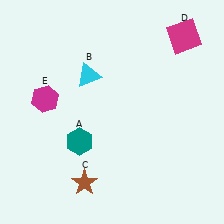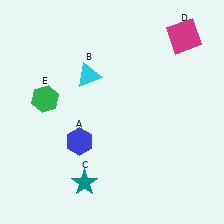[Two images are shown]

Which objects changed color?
A changed from teal to blue. C changed from brown to teal. E changed from magenta to green.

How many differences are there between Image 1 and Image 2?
There are 3 differences between the two images.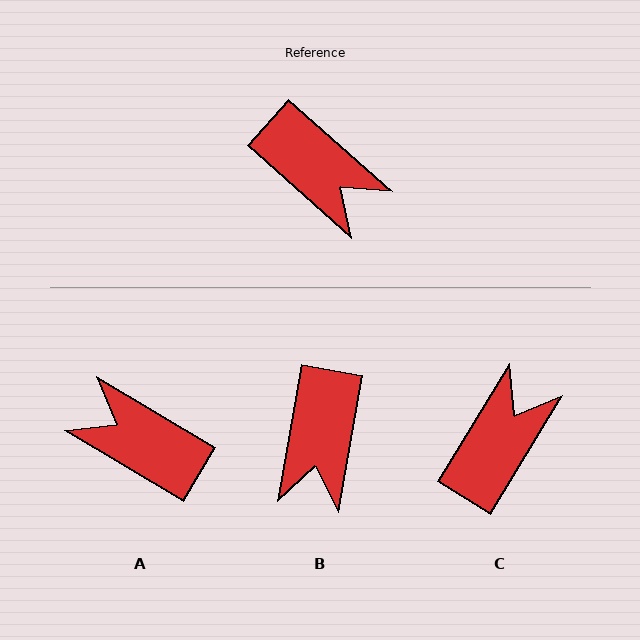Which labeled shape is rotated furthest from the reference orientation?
A, about 169 degrees away.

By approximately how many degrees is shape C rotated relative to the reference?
Approximately 100 degrees counter-clockwise.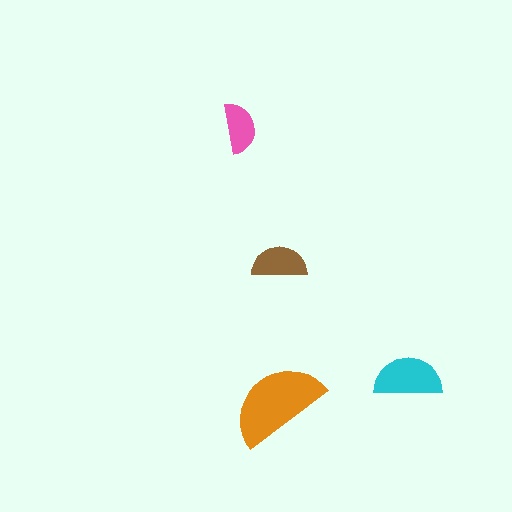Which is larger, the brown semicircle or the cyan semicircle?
The cyan one.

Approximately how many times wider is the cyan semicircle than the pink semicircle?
About 1.5 times wider.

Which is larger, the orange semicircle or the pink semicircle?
The orange one.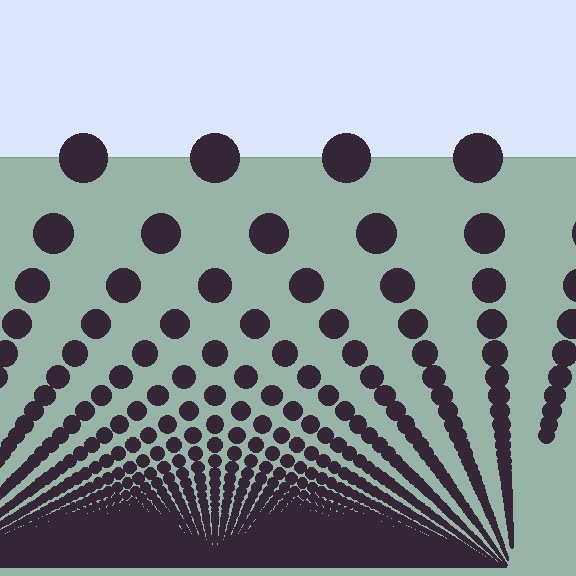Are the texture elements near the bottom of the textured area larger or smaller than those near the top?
Smaller. The gradient is inverted — elements near the bottom are smaller and denser.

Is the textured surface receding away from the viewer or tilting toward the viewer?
The surface appears to tilt toward the viewer. Texture elements get larger and sparser toward the top.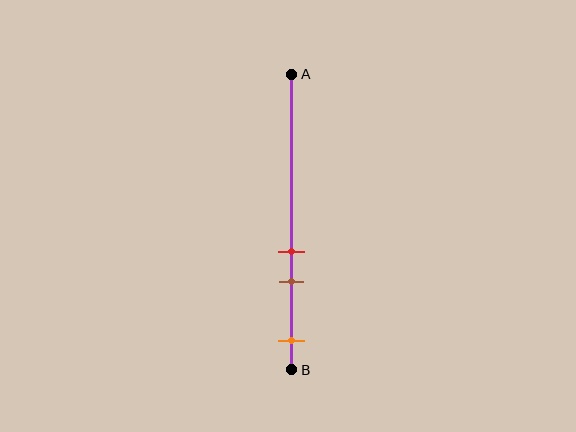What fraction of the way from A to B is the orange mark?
The orange mark is approximately 90% (0.9) of the way from A to B.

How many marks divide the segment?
There are 3 marks dividing the segment.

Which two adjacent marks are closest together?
The red and brown marks are the closest adjacent pair.